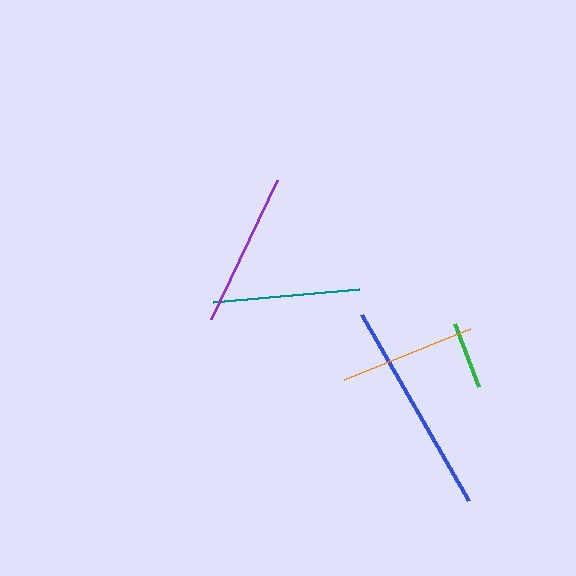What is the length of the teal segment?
The teal segment is approximately 146 pixels long.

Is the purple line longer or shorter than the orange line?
The purple line is longer than the orange line.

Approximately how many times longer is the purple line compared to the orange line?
The purple line is approximately 1.1 times the length of the orange line.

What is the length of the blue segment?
The blue segment is approximately 214 pixels long.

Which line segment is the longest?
The blue line is the longest at approximately 214 pixels.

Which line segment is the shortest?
The green line is the shortest at approximately 68 pixels.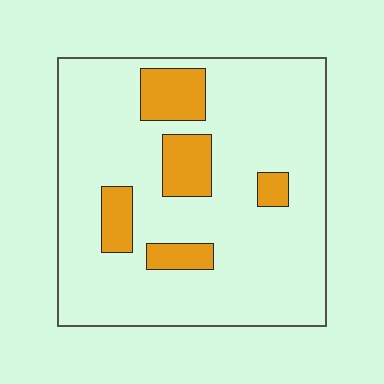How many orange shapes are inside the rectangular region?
5.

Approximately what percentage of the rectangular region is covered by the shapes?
Approximately 15%.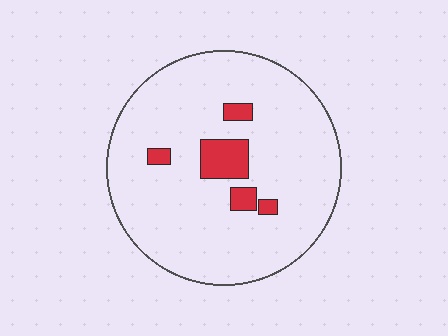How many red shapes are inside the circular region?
5.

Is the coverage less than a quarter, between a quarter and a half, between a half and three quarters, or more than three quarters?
Less than a quarter.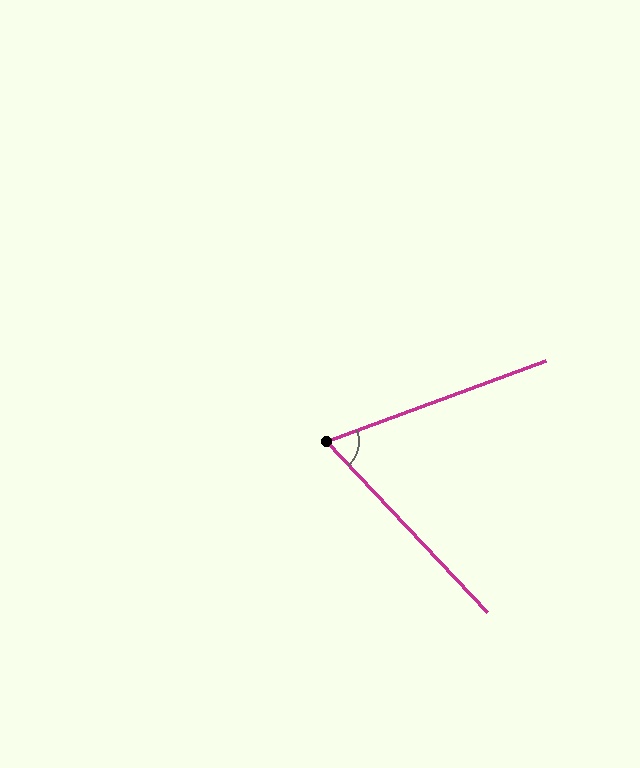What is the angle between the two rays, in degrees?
Approximately 67 degrees.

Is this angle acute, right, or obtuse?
It is acute.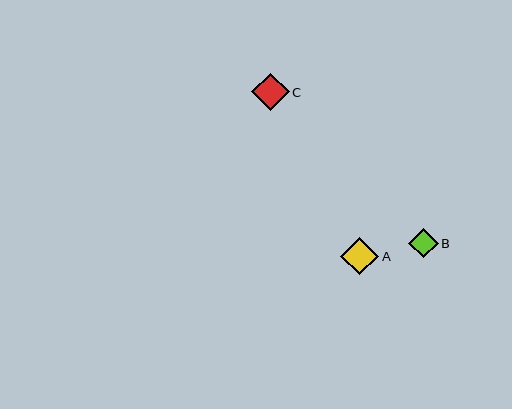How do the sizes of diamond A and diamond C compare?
Diamond A and diamond C are approximately the same size.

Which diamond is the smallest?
Diamond B is the smallest with a size of approximately 30 pixels.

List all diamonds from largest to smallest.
From largest to smallest: A, C, B.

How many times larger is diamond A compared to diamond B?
Diamond A is approximately 1.3 times the size of diamond B.